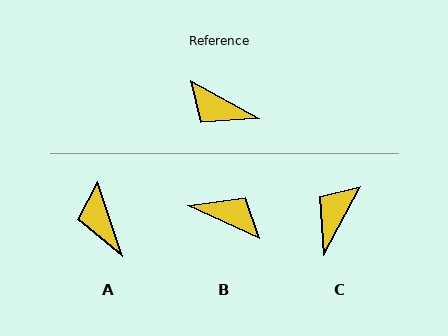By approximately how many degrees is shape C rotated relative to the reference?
Approximately 90 degrees clockwise.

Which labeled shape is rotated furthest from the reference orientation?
B, about 176 degrees away.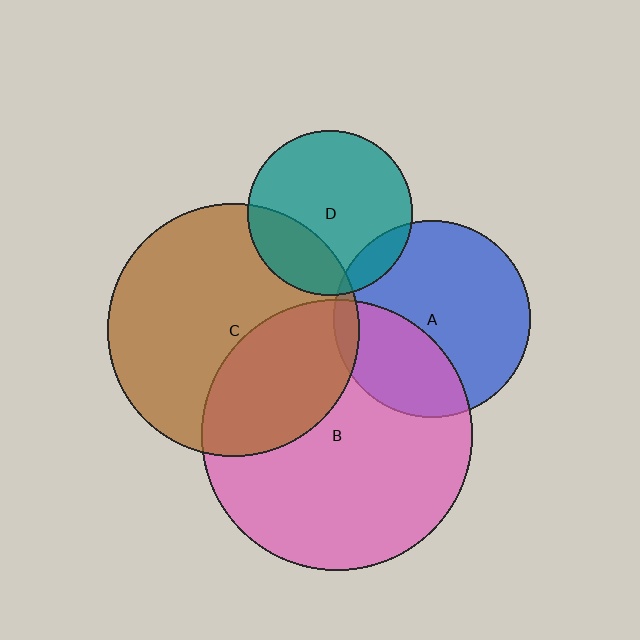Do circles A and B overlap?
Yes.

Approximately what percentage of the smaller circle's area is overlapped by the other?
Approximately 35%.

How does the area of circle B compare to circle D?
Approximately 2.7 times.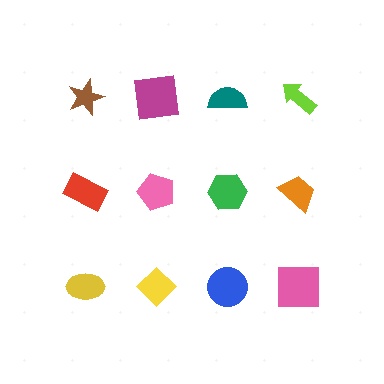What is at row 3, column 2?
A yellow diamond.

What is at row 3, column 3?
A blue circle.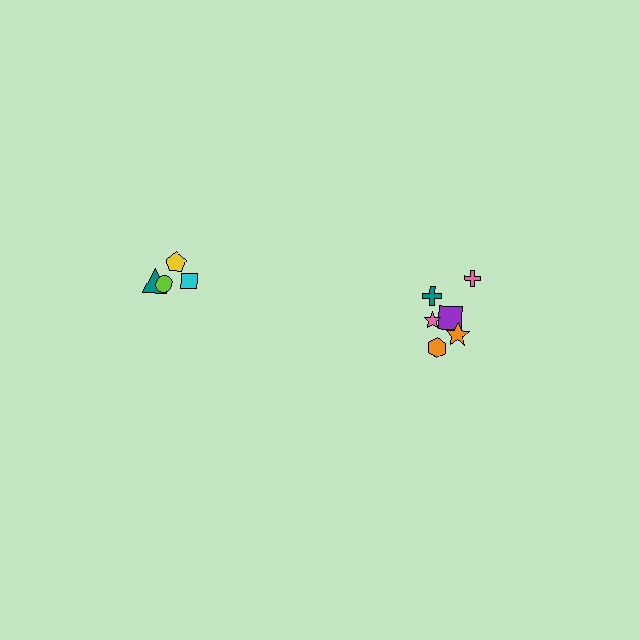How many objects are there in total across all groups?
There are 10 objects.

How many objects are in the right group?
There are 6 objects.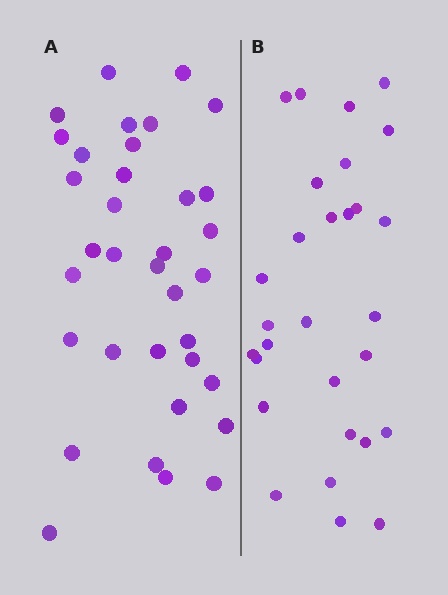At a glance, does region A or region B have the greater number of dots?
Region A (the left region) has more dots.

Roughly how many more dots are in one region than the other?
Region A has about 6 more dots than region B.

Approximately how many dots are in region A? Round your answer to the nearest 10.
About 40 dots. (The exact count is 35, which rounds to 40.)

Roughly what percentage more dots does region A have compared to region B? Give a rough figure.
About 20% more.